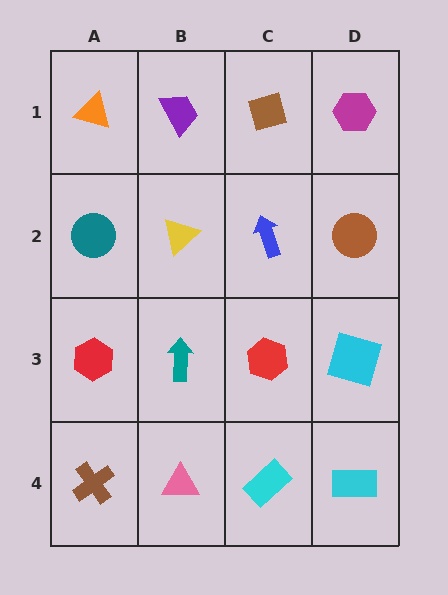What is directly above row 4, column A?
A red hexagon.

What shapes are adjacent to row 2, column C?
A brown diamond (row 1, column C), a red hexagon (row 3, column C), a yellow triangle (row 2, column B), a brown circle (row 2, column D).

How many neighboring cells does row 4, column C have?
3.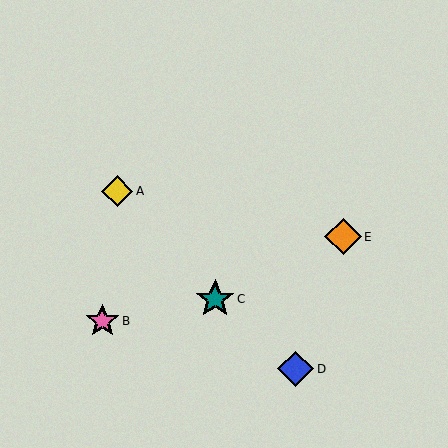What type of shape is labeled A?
Shape A is a yellow diamond.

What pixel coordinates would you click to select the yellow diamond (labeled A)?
Click at (117, 191) to select the yellow diamond A.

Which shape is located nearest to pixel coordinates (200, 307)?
The teal star (labeled C) at (215, 299) is nearest to that location.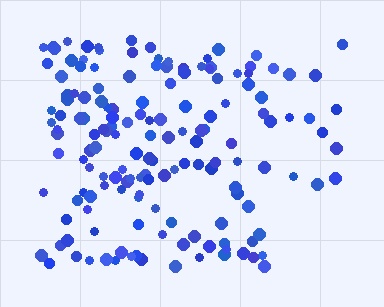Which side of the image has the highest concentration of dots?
The left.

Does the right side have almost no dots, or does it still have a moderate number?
Still a moderate number, just noticeably fewer than the left.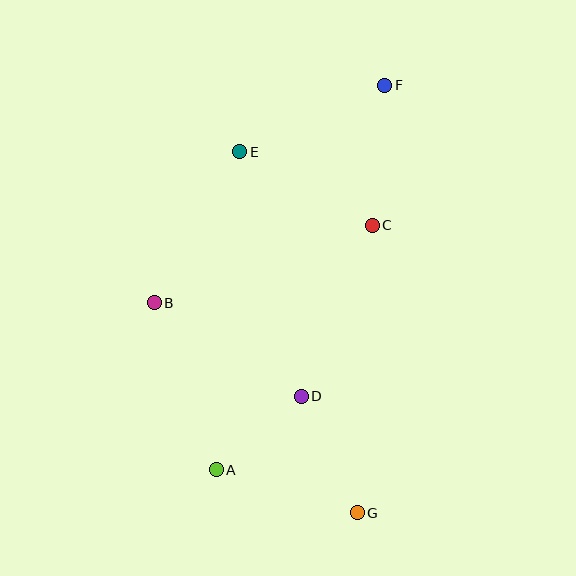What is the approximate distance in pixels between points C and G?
The distance between C and G is approximately 288 pixels.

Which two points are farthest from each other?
Points F and G are farthest from each other.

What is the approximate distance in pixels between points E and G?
The distance between E and G is approximately 379 pixels.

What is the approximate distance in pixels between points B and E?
The distance between B and E is approximately 174 pixels.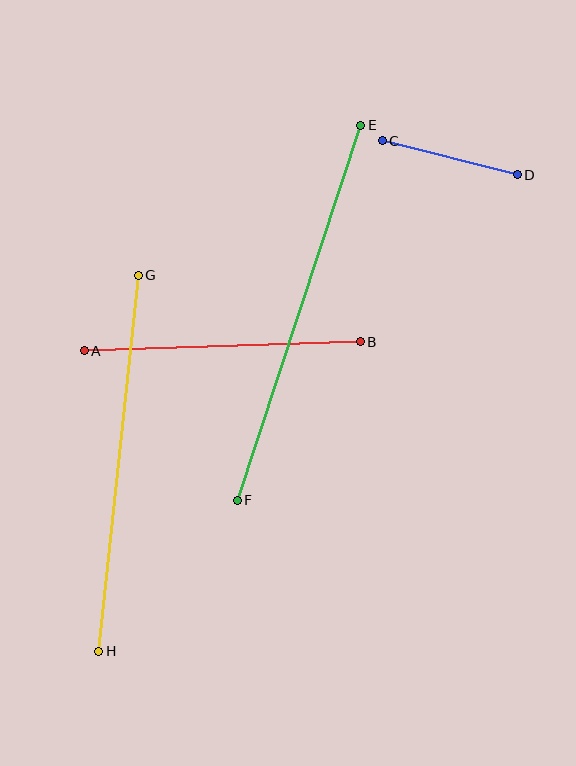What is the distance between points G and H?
The distance is approximately 378 pixels.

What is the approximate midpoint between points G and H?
The midpoint is at approximately (118, 463) pixels.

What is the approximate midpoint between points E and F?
The midpoint is at approximately (299, 313) pixels.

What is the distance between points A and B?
The distance is approximately 276 pixels.